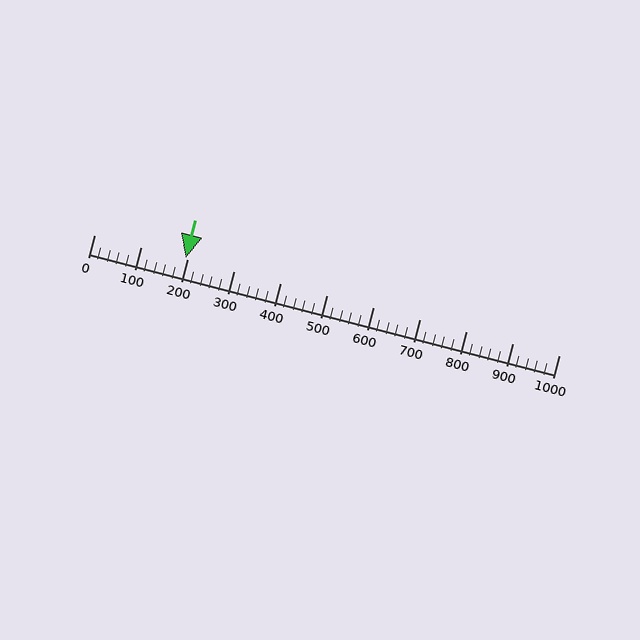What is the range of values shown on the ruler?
The ruler shows values from 0 to 1000.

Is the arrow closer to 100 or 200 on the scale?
The arrow is closer to 200.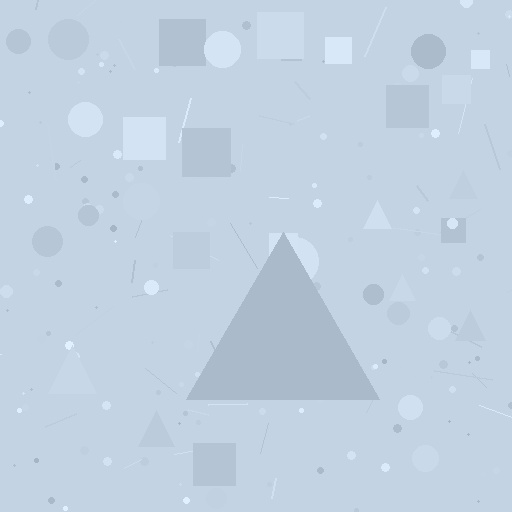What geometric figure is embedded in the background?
A triangle is embedded in the background.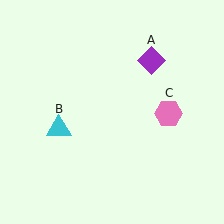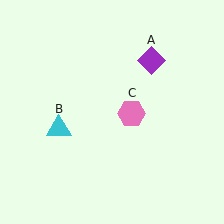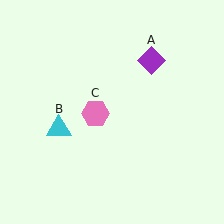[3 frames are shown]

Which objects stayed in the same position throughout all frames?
Purple diamond (object A) and cyan triangle (object B) remained stationary.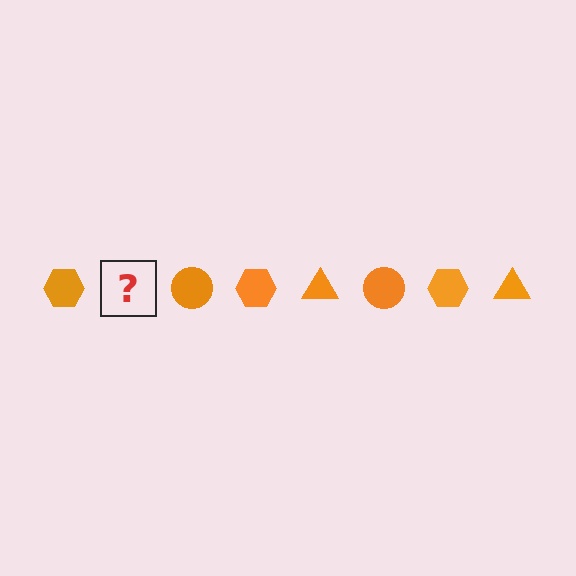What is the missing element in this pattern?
The missing element is an orange triangle.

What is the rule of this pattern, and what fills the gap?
The rule is that the pattern cycles through hexagon, triangle, circle shapes in orange. The gap should be filled with an orange triangle.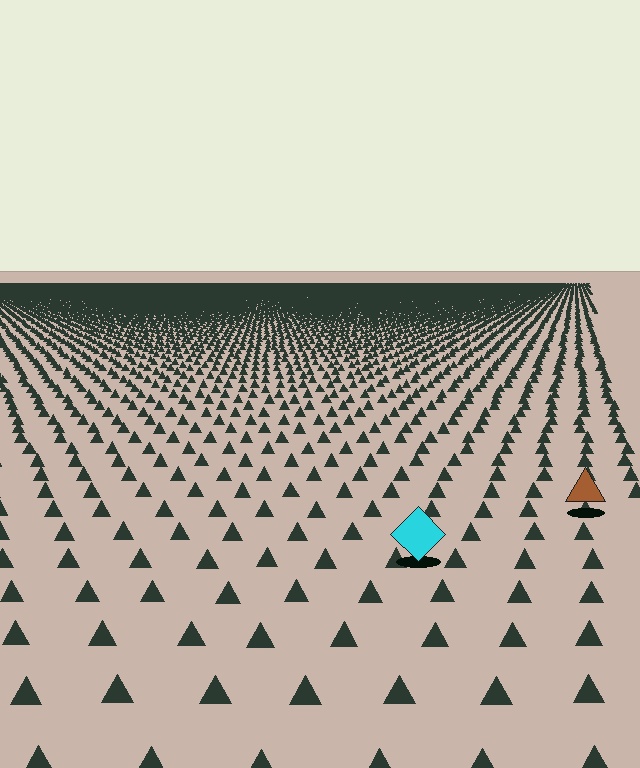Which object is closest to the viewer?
The cyan diamond is closest. The texture marks near it are larger and more spread out.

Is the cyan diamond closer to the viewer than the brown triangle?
Yes. The cyan diamond is closer — you can tell from the texture gradient: the ground texture is coarser near it.